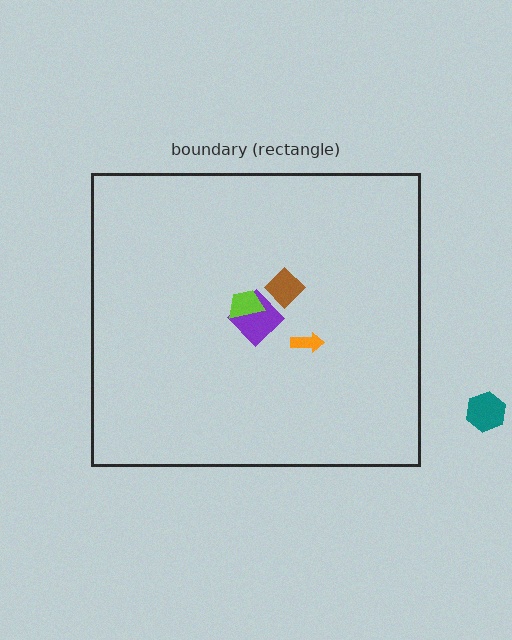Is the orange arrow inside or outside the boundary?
Inside.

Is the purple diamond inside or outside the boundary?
Inside.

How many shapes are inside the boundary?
4 inside, 1 outside.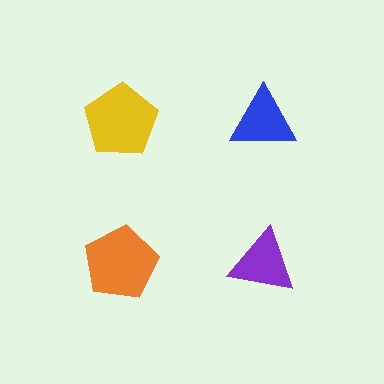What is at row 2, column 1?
An orange pentagon.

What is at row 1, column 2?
A blue triangle.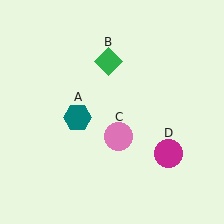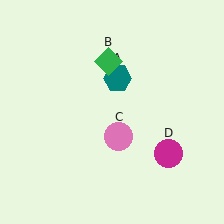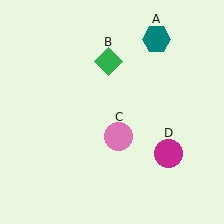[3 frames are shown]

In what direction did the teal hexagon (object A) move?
The teal hexagon (object A) moved up and to the right.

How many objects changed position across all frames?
1 object changed position: teal hexagon (object A).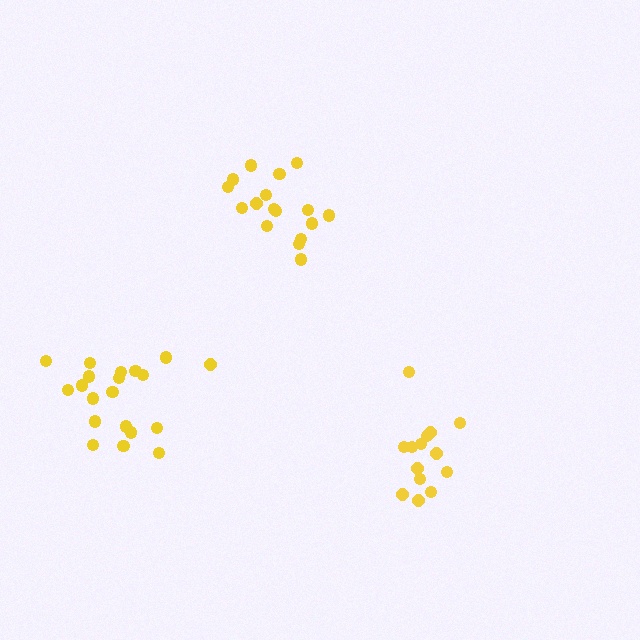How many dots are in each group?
Group 1: 17 dots, Group 2: 20 dots, Group 3: 14 dots (51 total).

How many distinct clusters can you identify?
There are 3 distinct clusters.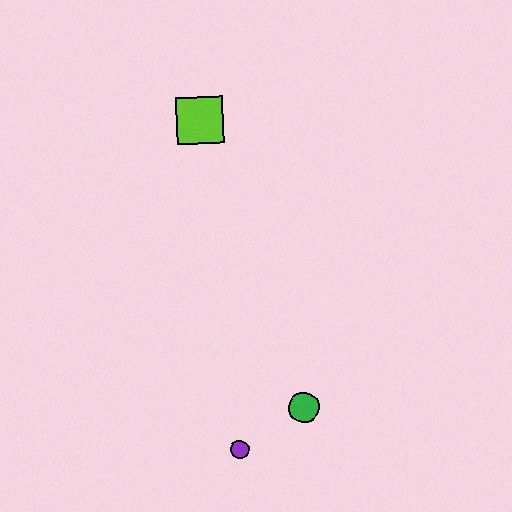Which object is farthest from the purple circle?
The lime square is farthest from the purple circle.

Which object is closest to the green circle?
The purple circle is closest to the green circle.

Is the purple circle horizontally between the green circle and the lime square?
Yes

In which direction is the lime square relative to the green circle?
The lime square is above the green circle.